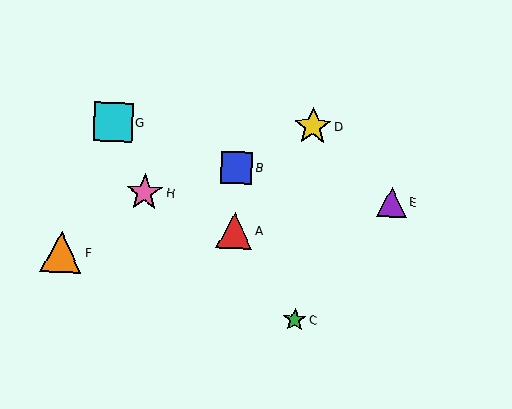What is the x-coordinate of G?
Object G is at x≈113.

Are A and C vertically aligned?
No, A is at x≈234 and C is at x≈295.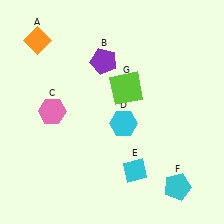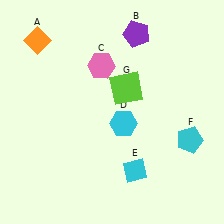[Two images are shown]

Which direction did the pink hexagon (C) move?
The pink hexagon (C) moved right.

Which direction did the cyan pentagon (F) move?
The cyan pentagon (F) moved up.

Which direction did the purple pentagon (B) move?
The purple pentagon (B) moved right.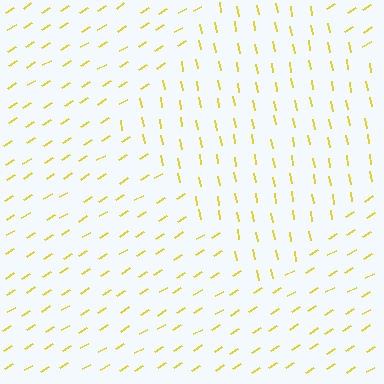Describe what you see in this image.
The image is filled with small yellow line segments. A diamond region in the image has lines oriented differently from the surrounding lines, creating a visible texture boundary.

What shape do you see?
I see a diamond.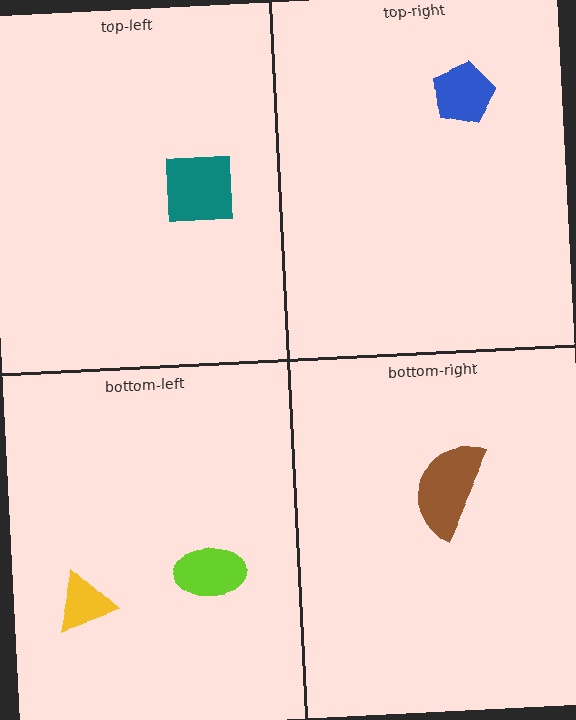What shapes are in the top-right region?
The blue pentagon.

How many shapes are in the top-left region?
1.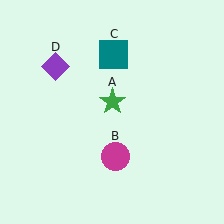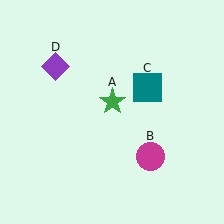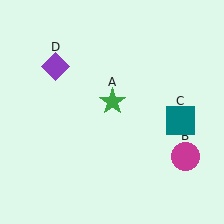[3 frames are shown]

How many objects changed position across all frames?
2 objects changed position: magenta circle (object B), teal square (object C).